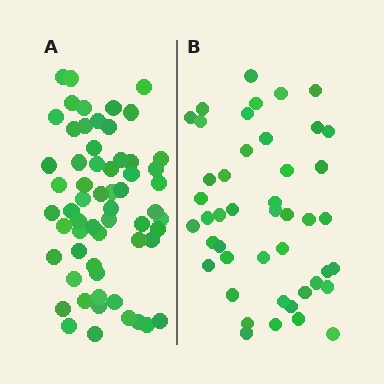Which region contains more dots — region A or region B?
Region A (the left region) has more dots.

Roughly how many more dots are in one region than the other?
Region A has approximately 15 more dots than region B.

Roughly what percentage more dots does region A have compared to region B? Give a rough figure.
About 35% more.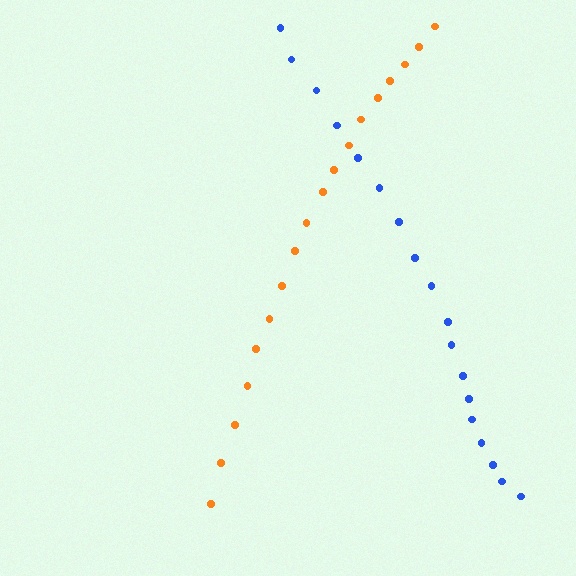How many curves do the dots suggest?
There are 2 distinct paths.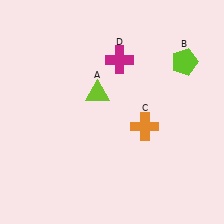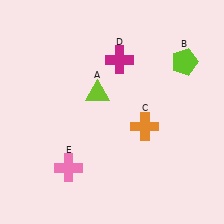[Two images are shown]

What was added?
A pink cross (E) was added in Image 2.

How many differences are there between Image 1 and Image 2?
There is 1 difference between the two images.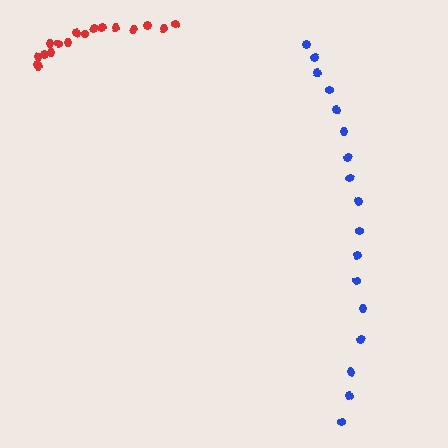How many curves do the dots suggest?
There are 2 distinct paths.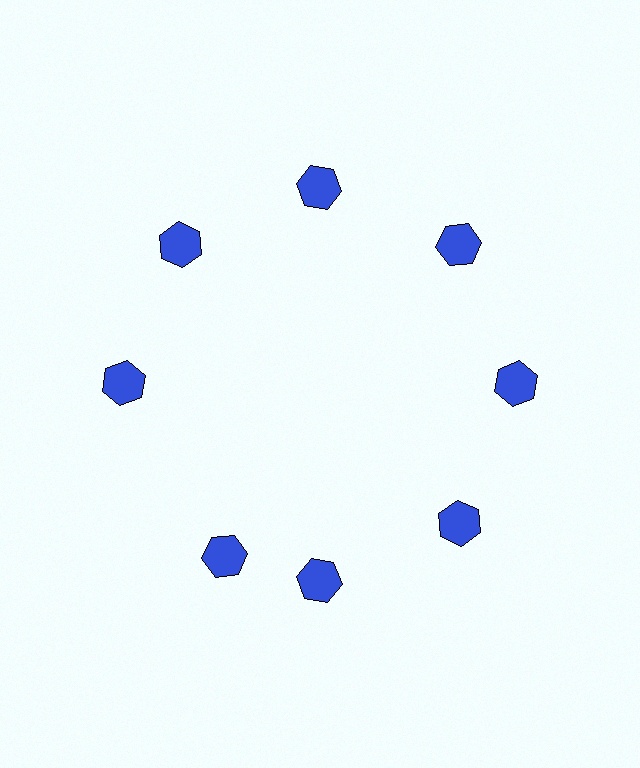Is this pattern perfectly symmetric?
No. The 8 blue hexagons are arranged in a ring, but one element near the 8 o'clock position is rotated out of alignment along the ring, breaking the 8-fold rotational symmetry.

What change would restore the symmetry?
The symmetry would be restored by rotating it back into even spacing with its neighbors so that all 8 hexagons sit at equal angles and equal distance from the center.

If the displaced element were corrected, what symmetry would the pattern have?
It would have 8-fold rotational symmetry — the pattern would map onto itself every 45 degrees.